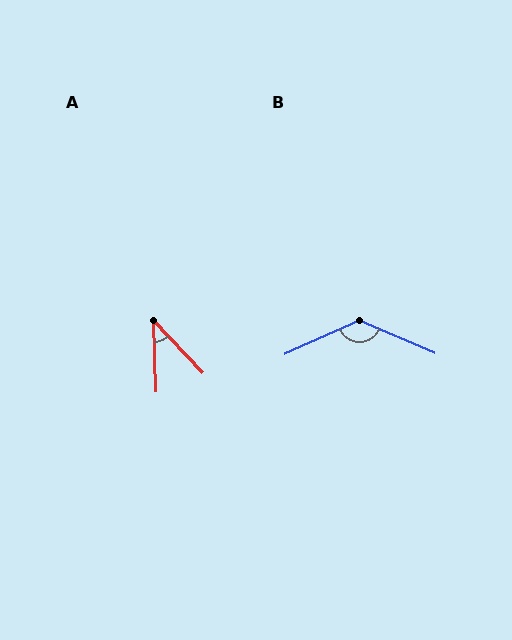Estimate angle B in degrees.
Approximately 133 degrees.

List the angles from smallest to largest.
A (42°), B (133°).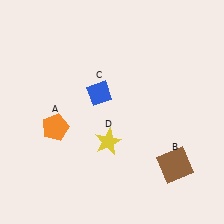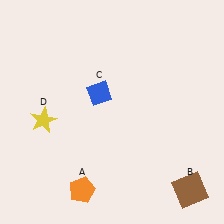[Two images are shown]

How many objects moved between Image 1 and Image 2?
3 objects moved between the two images.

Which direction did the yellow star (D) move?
The yellow star (D) moved left.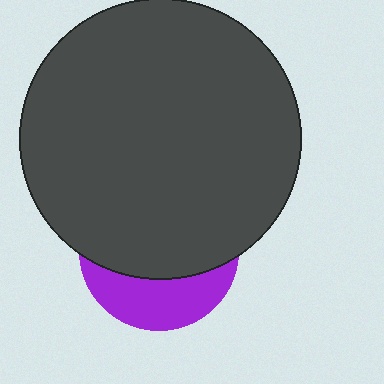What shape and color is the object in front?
The object in front is a dark gray circle.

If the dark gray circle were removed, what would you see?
You would see the complete purple circle.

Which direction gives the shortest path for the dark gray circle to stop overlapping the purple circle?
Moving up gives the shortest separation.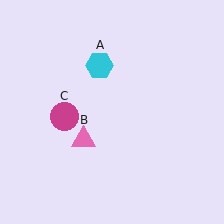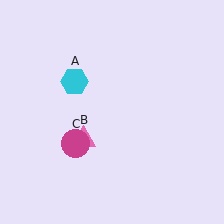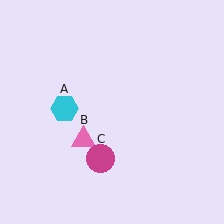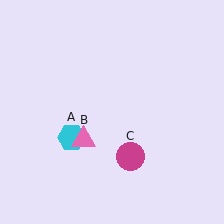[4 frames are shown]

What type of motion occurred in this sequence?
The cyan hexagon (object A), magenta circle (object C) rotated counterclockwise around the center of the scene.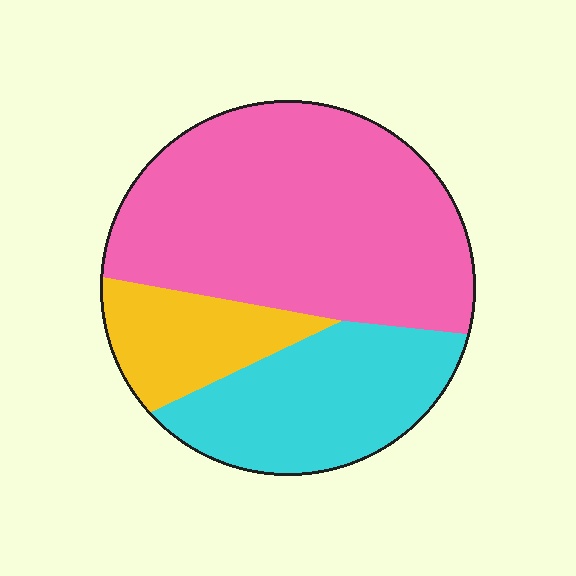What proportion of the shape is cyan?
Cyan covers around 30% of the shape.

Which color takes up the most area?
Pink, at roughly 55%.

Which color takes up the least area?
Yellow, at roughly 15%.